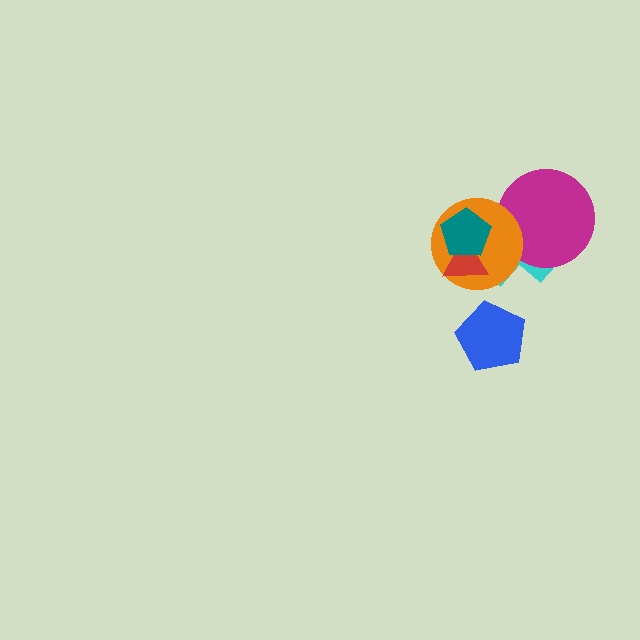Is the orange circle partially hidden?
Yes, it is partially covered by another shape.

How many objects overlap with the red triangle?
3 objects overlap with the red triangle.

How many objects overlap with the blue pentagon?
0 objects overlap with the blue pentagon.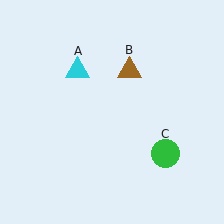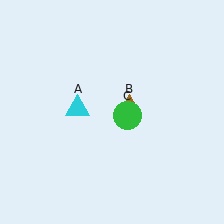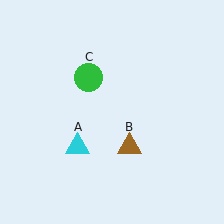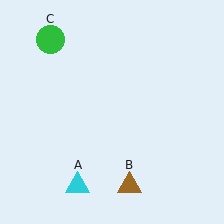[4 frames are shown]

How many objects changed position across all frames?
3 objects changed position: cyan triangle (object A), brown triangle (object B), green circle (object C).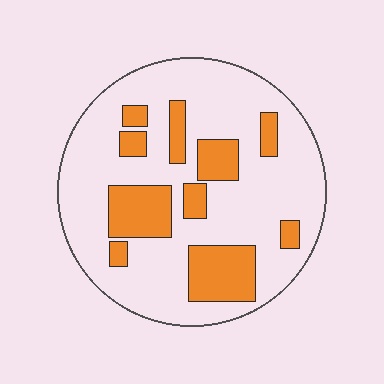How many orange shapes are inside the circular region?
10.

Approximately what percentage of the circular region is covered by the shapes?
Approximately 25%.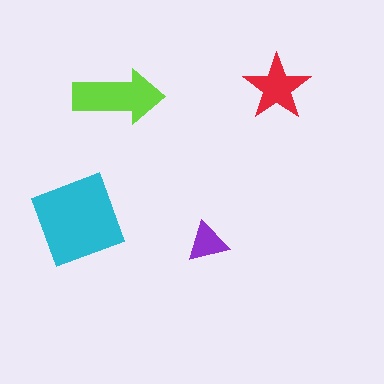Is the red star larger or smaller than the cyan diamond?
Smaller.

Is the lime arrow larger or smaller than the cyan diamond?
Smaller.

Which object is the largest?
The cyan diamond.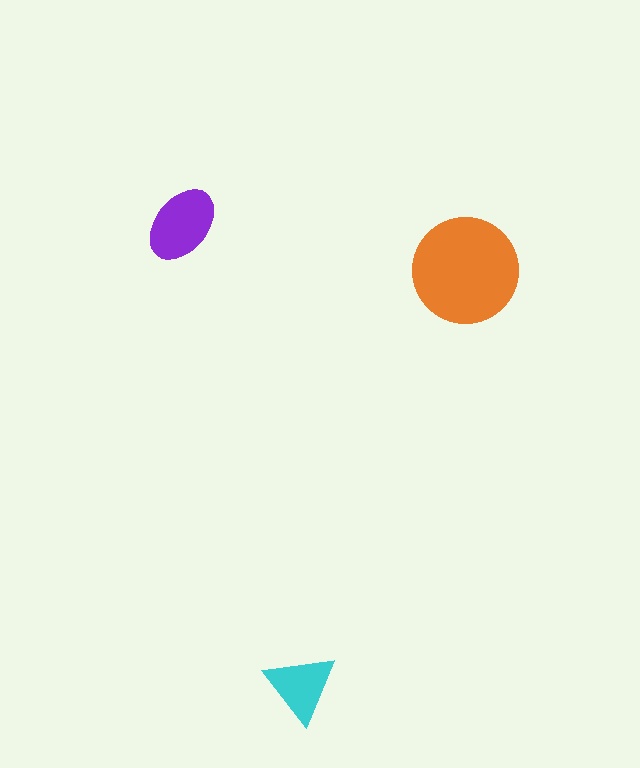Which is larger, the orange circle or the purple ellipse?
The orange circle.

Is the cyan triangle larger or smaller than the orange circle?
Smaller.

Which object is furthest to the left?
The purple ellipse is leftmost.